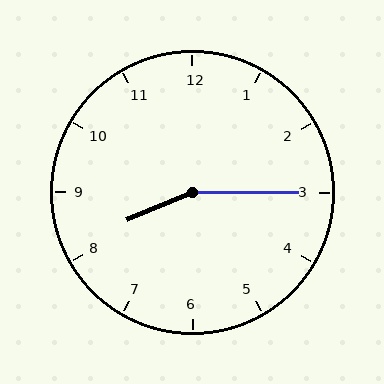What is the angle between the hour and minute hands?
Approximately 158 degrees.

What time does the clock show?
8:15.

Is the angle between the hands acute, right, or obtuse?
It is obtuse.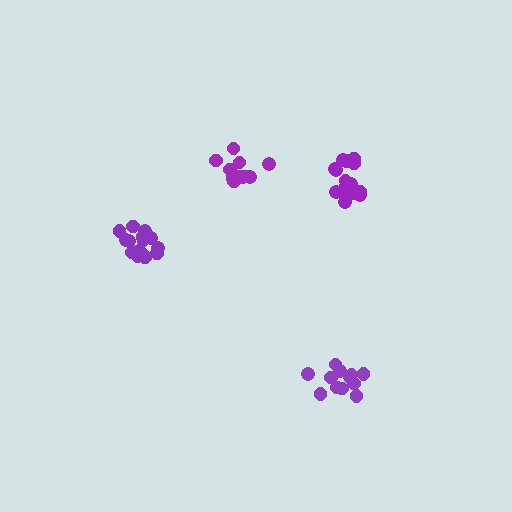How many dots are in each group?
Group 1: 15 dots, Group 2: 12 dots, Group 3: 13 dots, Group 4: 16 dots (56 total).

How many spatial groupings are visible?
There are 4 spatial groupings.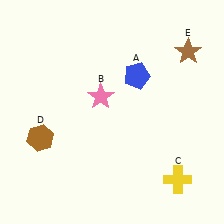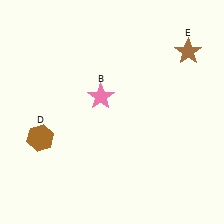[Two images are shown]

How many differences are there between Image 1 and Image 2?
There are 2 differences between the two images.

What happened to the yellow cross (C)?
The yellow cross (C) was removed in Image 2. It was in the bottom-right area of Image 1.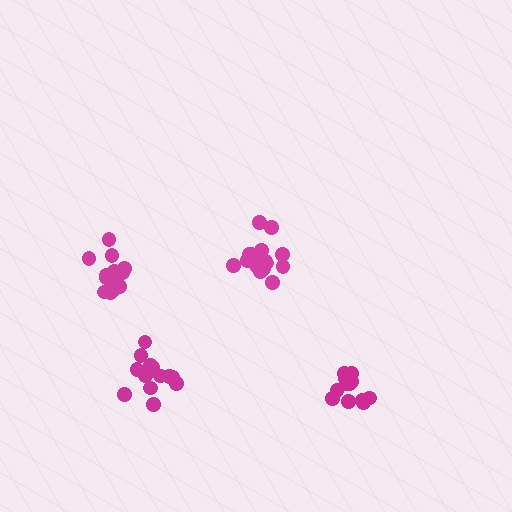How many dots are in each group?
Group 1: 13 dots, Group 2: 17 dots, Group 3: 14 dots, Group 4: 12 dots (56 total).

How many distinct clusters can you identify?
There are 4 distinct clusters.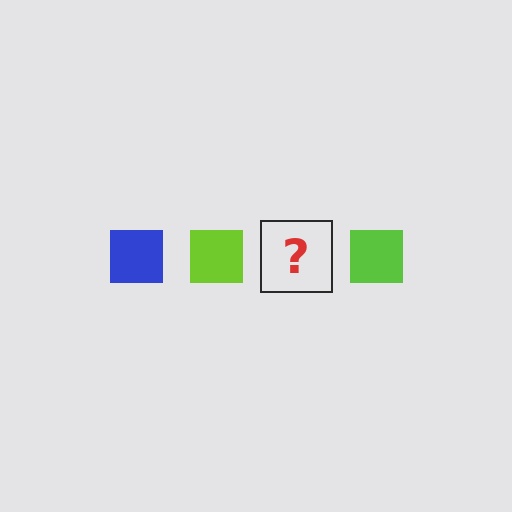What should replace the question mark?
The question mark should be replaced with a blue square.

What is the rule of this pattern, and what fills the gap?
The rule is that the pattern cycles through blue, lime squares. The gap should be filled with a blue square.